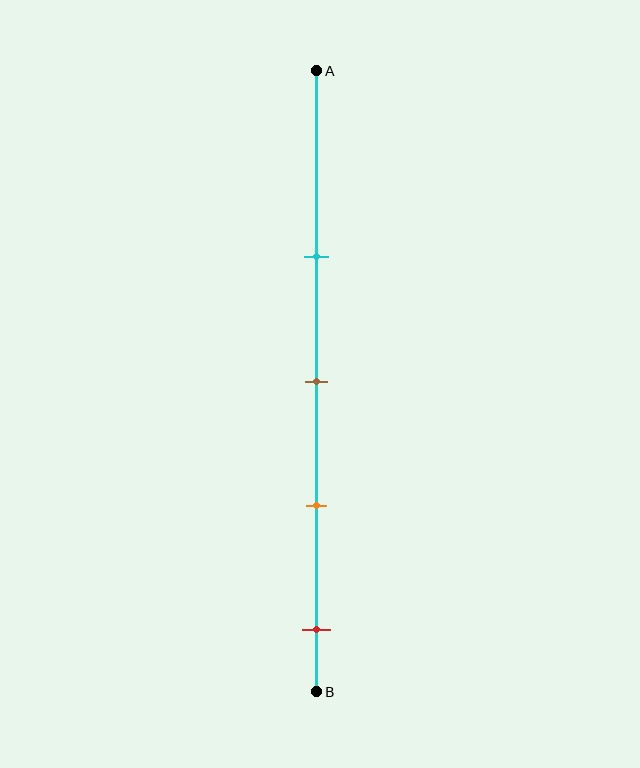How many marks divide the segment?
There are 4 marks dividing the segment.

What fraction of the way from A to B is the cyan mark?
The cyan mark is approximately 30% (0.3) of the way from A to B.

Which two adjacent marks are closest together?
The brown and orange marks are the closest adjacent pair.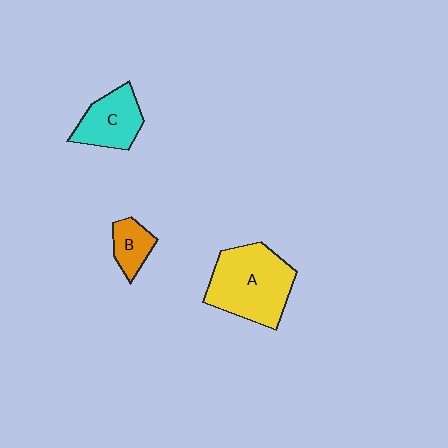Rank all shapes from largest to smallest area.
From largest to smallest: A (yellow), C (cyan), B (orange).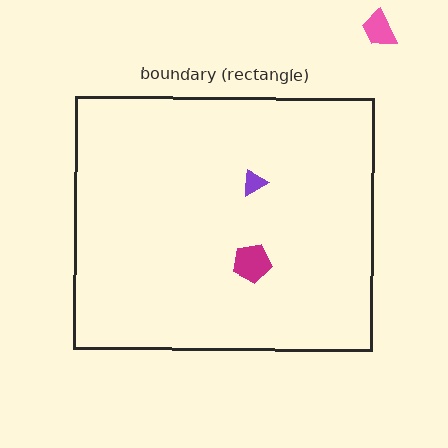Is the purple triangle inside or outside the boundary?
Inside.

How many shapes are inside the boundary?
2 inside, 1 outside.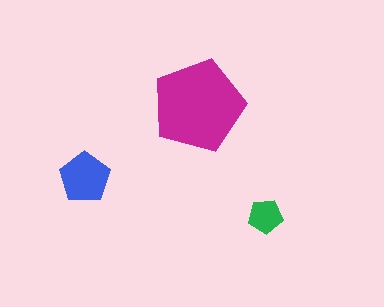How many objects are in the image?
There are 3 objects in the image.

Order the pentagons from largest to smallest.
the magenta one, the blue one, the green one.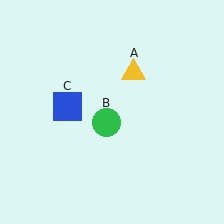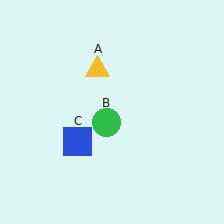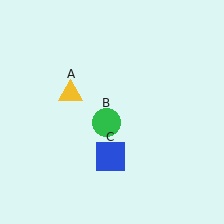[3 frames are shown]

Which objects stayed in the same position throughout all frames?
Green circle (object B) remained stationary.